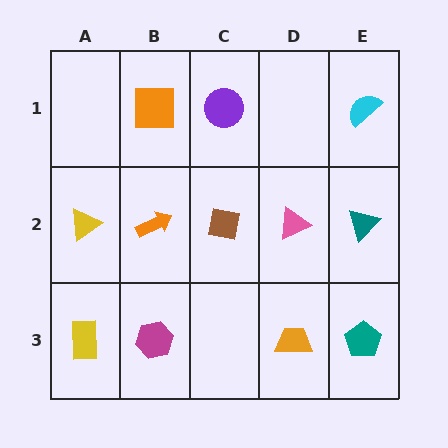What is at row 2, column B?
An orange arrow.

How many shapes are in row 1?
3 shapes.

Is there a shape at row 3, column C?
No, that cell is empty.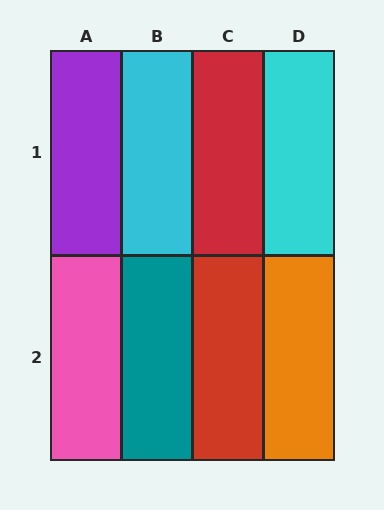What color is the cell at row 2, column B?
Teal.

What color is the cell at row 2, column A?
Pink.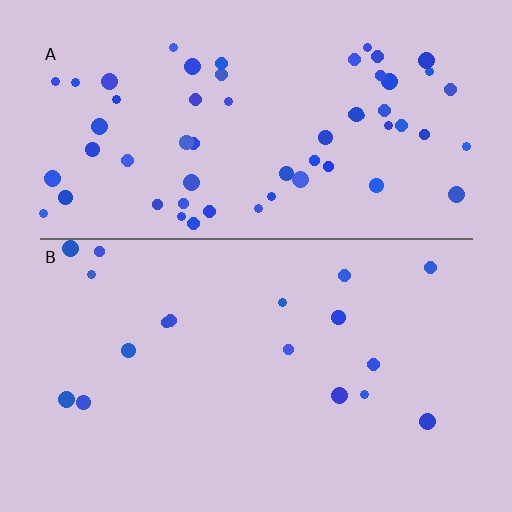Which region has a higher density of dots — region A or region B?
A (the top).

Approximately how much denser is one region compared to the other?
Approximately 3.4× — region A over region B.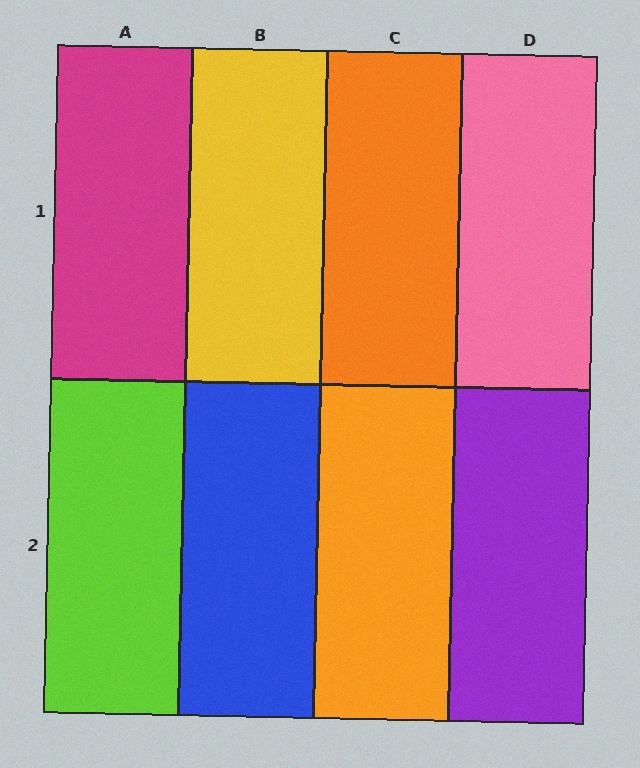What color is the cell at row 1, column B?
Yellow.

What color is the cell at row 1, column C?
Orange.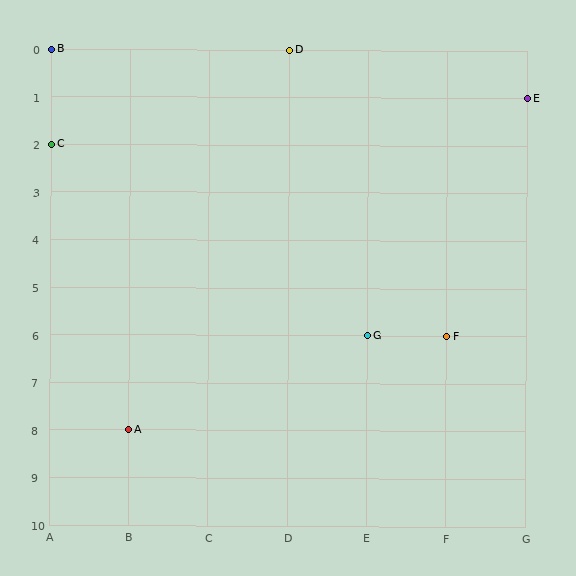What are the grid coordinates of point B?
Point B is at grid coordinates (A, 0).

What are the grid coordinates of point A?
Point A is at grid coordinates (B, 8).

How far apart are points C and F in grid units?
Points C and F are 5 columns and 4 rows apart (about 6.4 grid units diagonally).